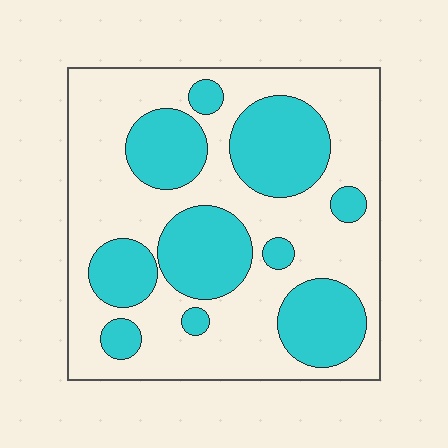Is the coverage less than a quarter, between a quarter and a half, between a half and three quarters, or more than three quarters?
Between a quarter and a half.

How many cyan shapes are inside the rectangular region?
10.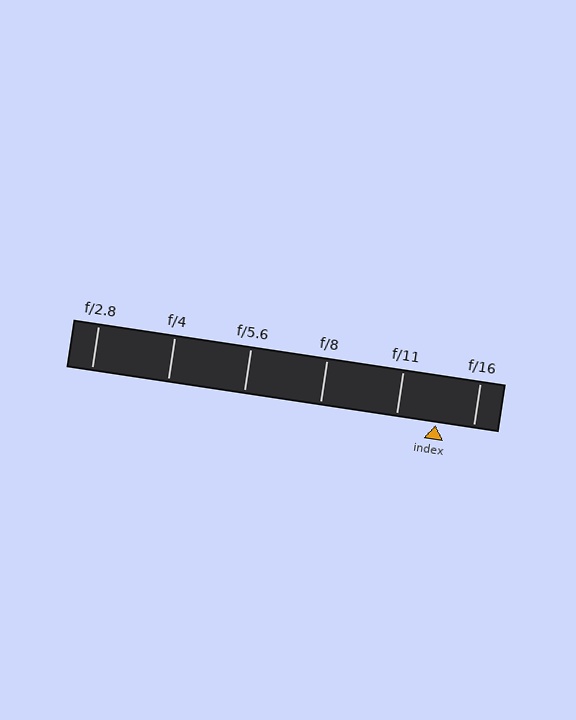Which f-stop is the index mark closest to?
The index mark is closest to f/16.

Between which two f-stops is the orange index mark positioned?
The index mark is between f/11 and f/16.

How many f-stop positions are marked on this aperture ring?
There are 6 f-stop positions marked.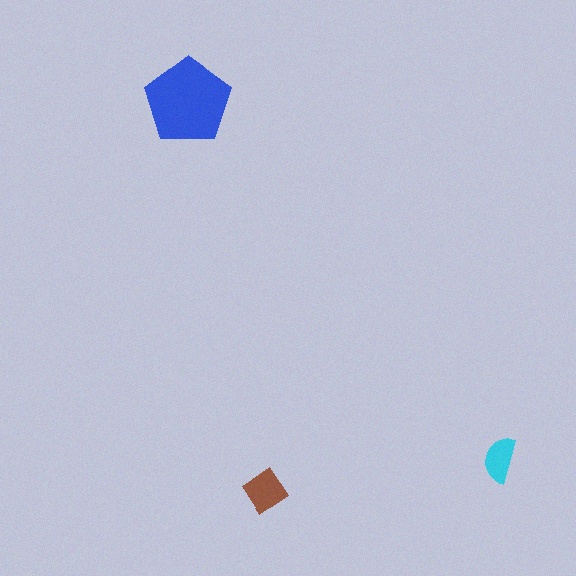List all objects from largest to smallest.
The blue pentagon, the brown diamond, the cyan semicircle.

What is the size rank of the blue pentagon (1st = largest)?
1st.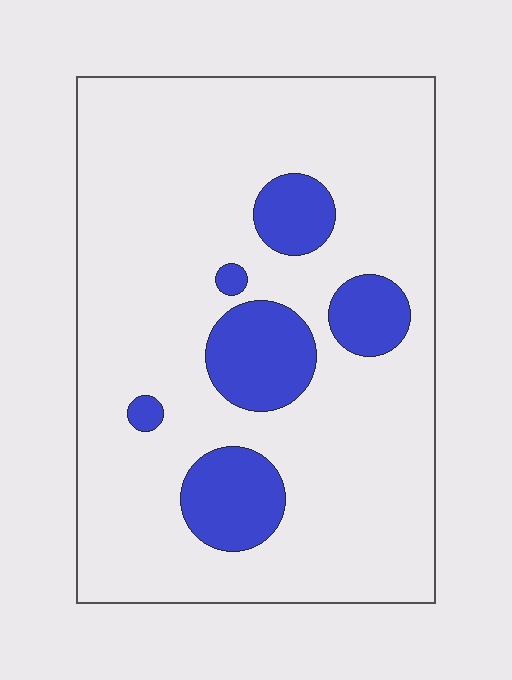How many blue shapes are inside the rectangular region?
6.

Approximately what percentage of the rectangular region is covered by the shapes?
Approximately 15%.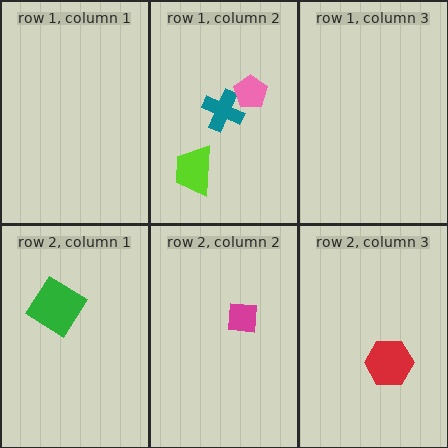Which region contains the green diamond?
The row 2, column 1 region.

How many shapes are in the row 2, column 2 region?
1.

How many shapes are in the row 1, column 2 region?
3.